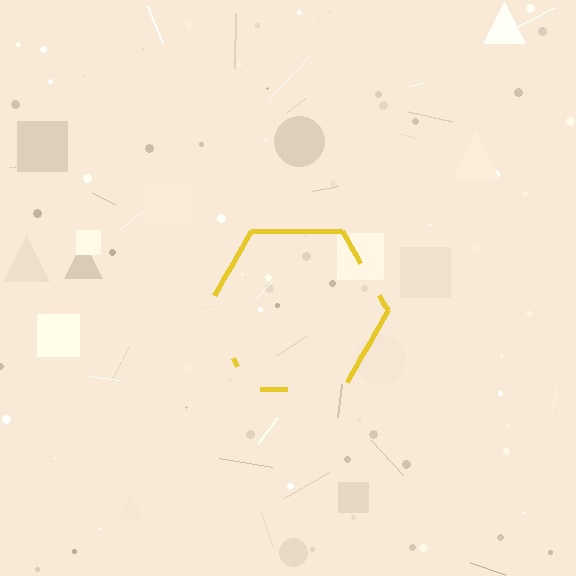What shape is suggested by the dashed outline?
The dashed outline suggests a hexagon.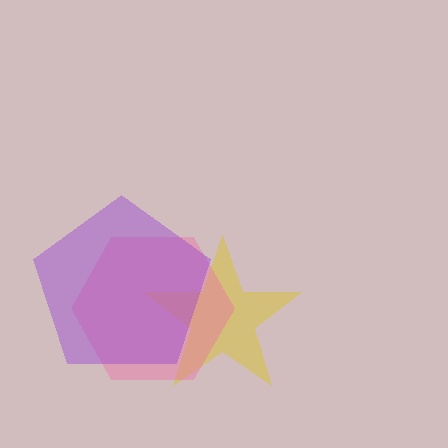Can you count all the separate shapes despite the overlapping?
Yes, there are 3 separate shapes.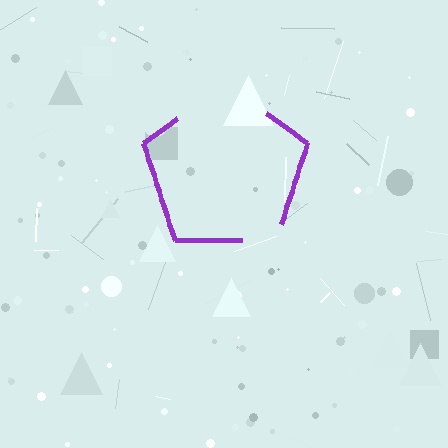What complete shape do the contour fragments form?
The contour fragments form a pentagon.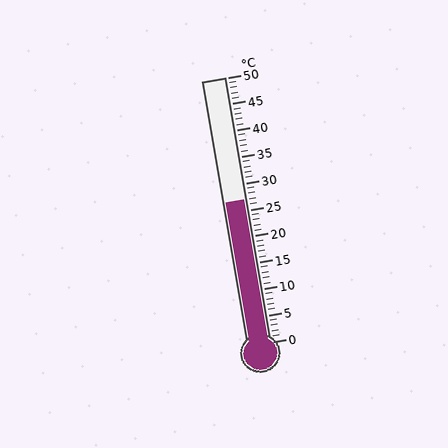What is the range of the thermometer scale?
The thermometer scale ranges from 0°C to 50°C.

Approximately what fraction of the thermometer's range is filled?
The thermometer is filled to approximately 55% of its range.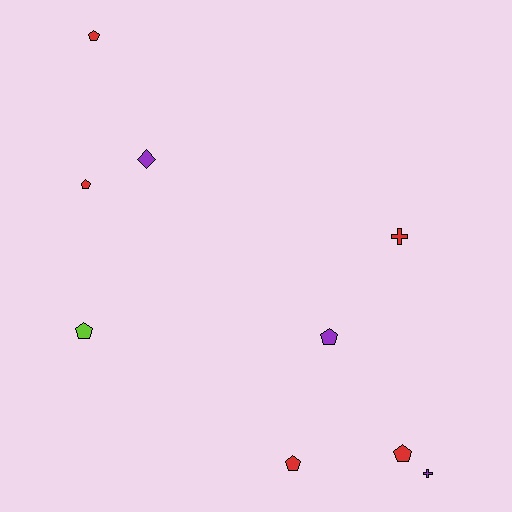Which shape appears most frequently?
Pentagon, with 6 objects.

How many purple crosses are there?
There is 1 purple cross.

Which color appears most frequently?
Red, with 5 objects.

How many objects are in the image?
There are 9 objects.